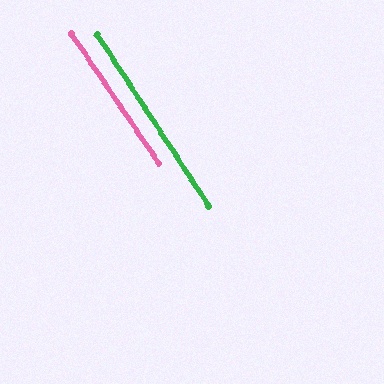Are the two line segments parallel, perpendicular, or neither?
Parallel — their directions differ by only 0.8°.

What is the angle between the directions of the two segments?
Approximately 1 degree.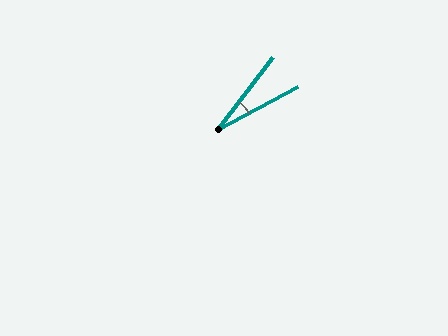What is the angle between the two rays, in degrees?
Approximately 25 degrees.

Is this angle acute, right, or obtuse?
It is acute.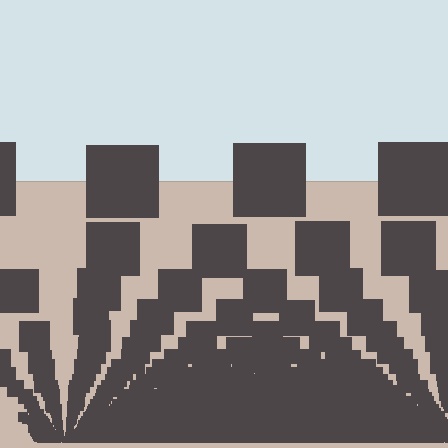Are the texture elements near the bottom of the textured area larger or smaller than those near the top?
Smaller. The gradient is inverted — elements near the bottom are smaller and denser.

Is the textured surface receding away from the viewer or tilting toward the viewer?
The surface appears to tilt toward the viewer. Texture elements get larger and sparser toward the top.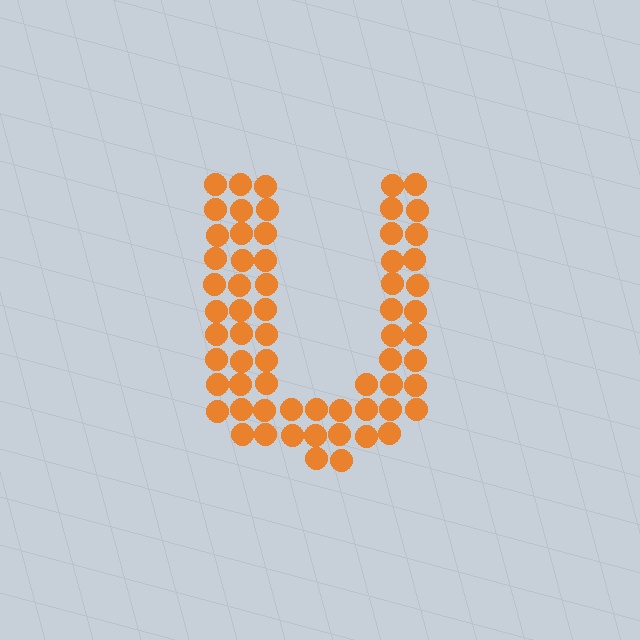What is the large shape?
The large shape is the letter U.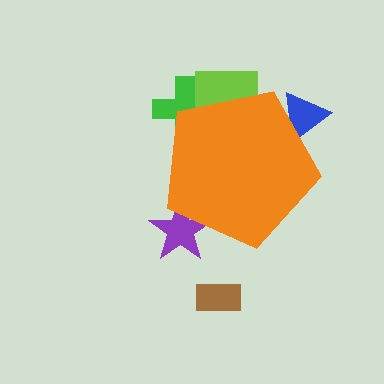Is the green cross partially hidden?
Yes, the green cross is partially hidden behind the orange pentagon.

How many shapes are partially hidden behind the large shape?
4 shapes are partially hidden.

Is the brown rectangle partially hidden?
No, the brown rectangle is fully visible.